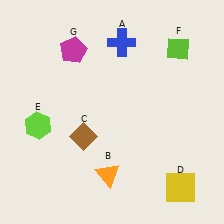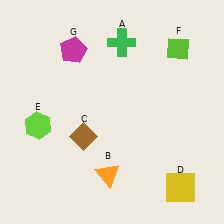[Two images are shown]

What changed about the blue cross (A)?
In Image 1, A is blue. In Image 2, it changed to green.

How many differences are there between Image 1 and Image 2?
There is 1 difference between the two images.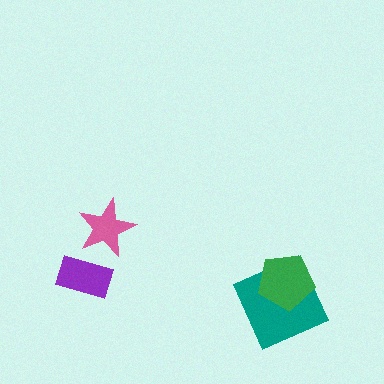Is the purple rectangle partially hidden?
No, no other shape covers it.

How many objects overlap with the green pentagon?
1 object overlaps with the green pentagon.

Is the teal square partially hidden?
Yes, it is partially covered by another shape.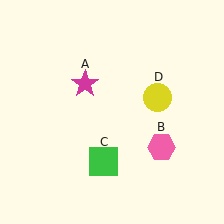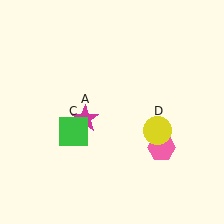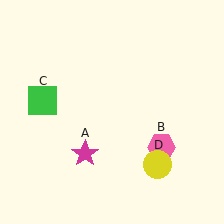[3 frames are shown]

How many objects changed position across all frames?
3 objects changed position: magenta star (object A), green square (object C), yellow circle (object D).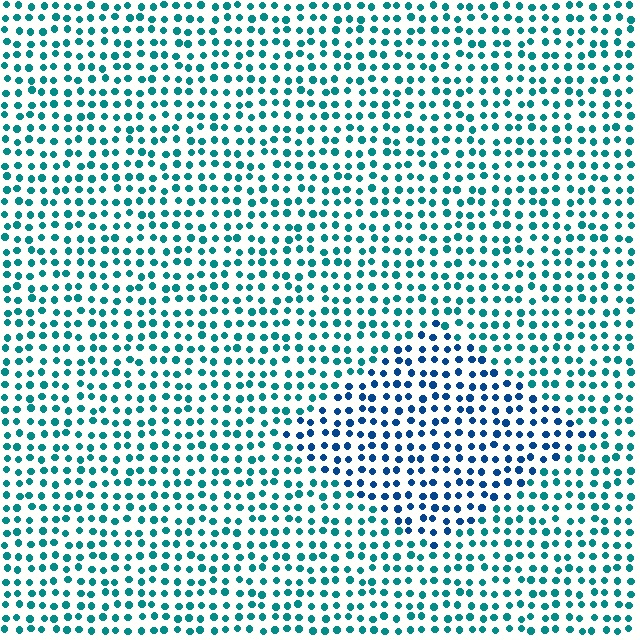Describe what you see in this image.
The image is filled with small teal elements in a uniform arrangement. A diamond-shaped region is visible where the elements are tinted to a slightly different hue, forming a subtle color boundary.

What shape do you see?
I see a diamond.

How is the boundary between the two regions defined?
The boundary is defined purely by a slight shift in hue (about 34 degrees). Spacing, size, and orientation are identical on both sides.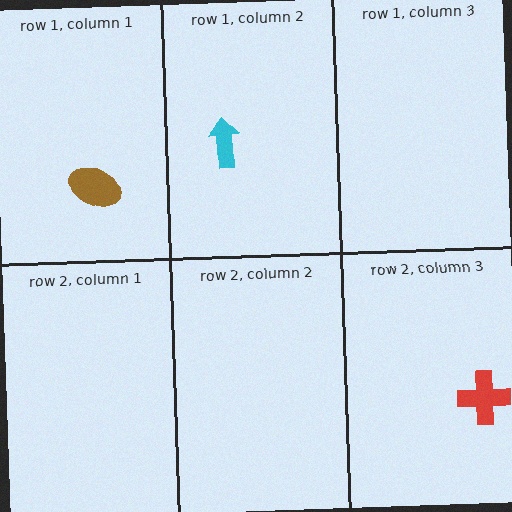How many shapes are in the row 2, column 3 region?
1.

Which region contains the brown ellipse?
The row 1, column 1 region.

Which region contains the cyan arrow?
The row 1, column 2 region.